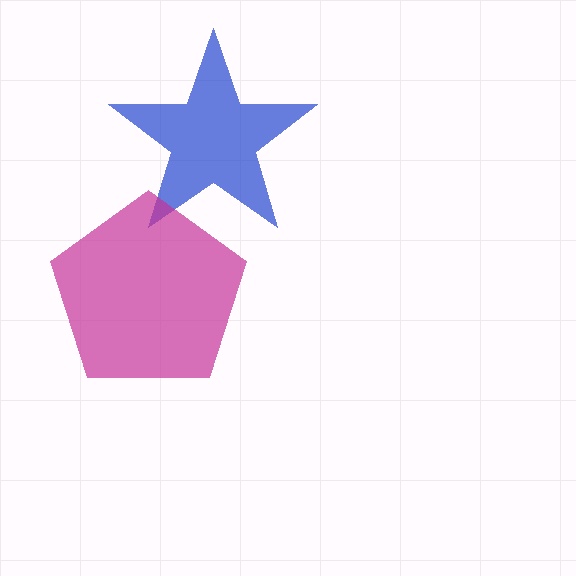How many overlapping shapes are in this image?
There are 2 overlapping shapes in the image.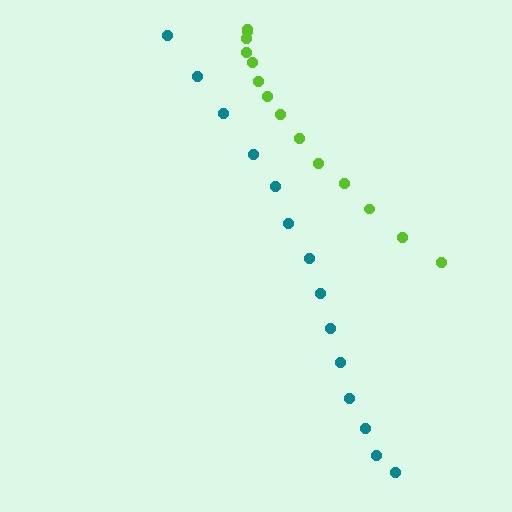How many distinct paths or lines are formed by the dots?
There are 2 distinct paths.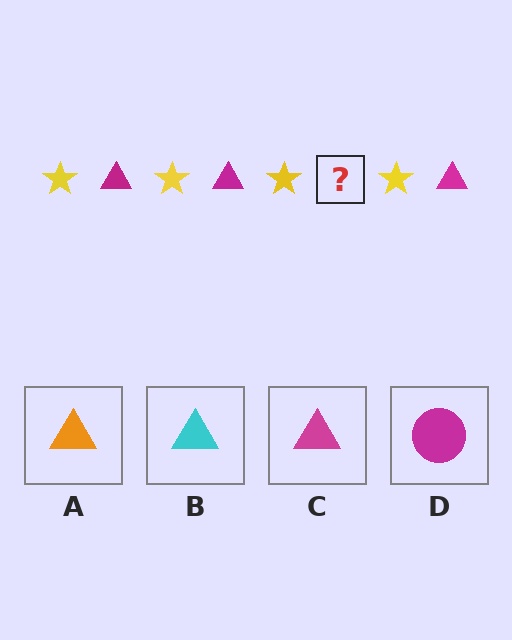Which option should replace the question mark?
Option C.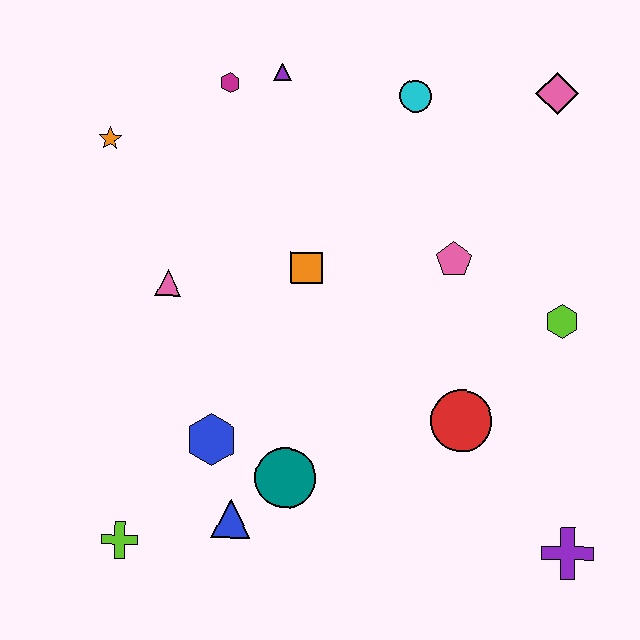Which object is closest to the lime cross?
The blue triangle is closest to the lime cross.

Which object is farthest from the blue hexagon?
The pink diamond is farthest from the blue hexagon.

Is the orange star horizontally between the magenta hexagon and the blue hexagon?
No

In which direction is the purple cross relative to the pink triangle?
The purple cross is to the right of the pink triangle.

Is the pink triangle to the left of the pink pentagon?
Yes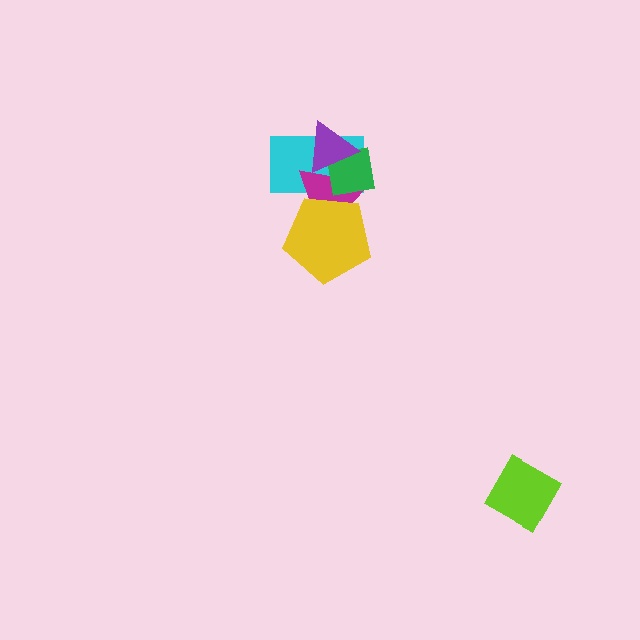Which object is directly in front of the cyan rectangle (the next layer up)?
The magenta triangle is directly in front of the cyan rectangle.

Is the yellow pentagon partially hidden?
No, no other shape covers it.